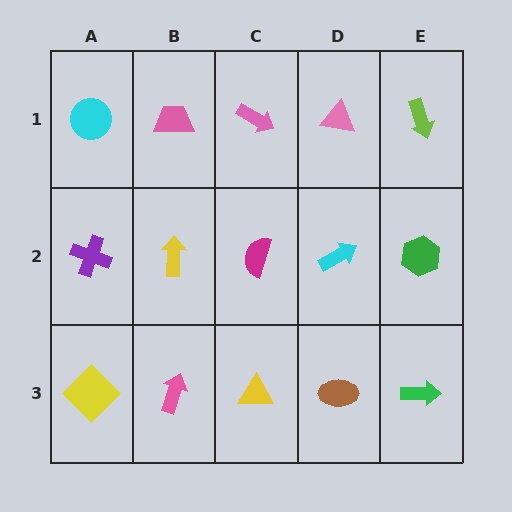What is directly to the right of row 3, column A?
A pink arrow.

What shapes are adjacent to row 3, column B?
A yellow arrow (row 2, column B), a yellow diamond (row 3, column A), a yellow triangle (row 3, column C).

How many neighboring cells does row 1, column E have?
2.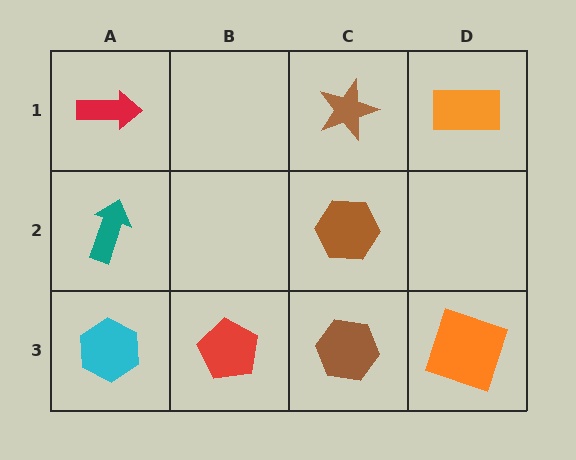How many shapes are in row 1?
3 shapes.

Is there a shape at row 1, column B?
No, that cell is empty.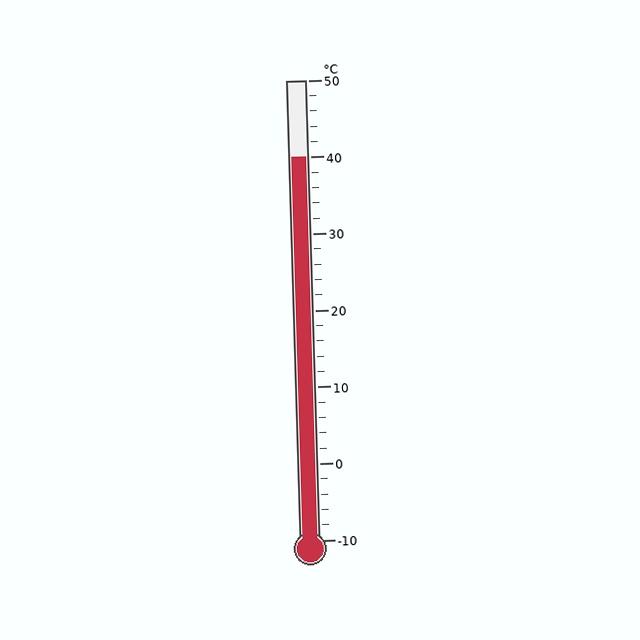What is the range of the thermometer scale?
The thermometer scale ranges from -10°C to 50°C.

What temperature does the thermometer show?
The thermometer shows approximately 40°C.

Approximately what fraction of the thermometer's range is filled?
The thermometer is filled to approximately 85% of its range.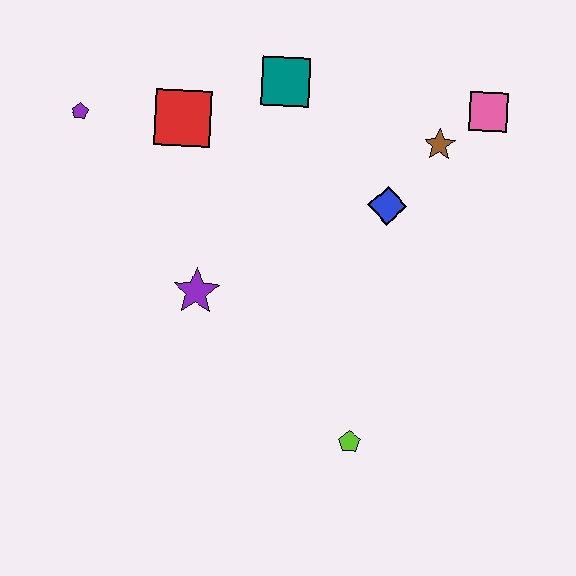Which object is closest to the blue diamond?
The brown star is closest to the blue diamond.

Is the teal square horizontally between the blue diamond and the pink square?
No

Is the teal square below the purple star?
No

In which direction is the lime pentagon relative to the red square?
The lime pentagon is below the red square.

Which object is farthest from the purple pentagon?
The lime pentagon is farthest from the purple pentagon.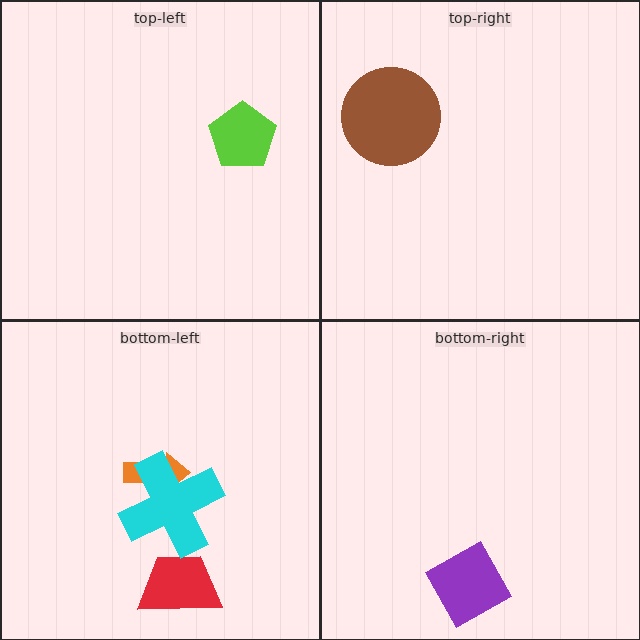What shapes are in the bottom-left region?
The red trapezoid, the orange arrow, the cyan cross.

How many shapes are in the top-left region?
1.